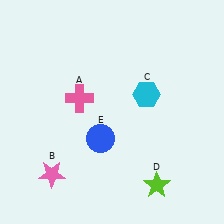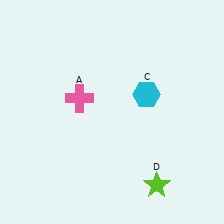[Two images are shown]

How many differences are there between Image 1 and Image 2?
There are 2 differences between the two images.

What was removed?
The blue circle (E), the pink star (B) were removed in Image 2.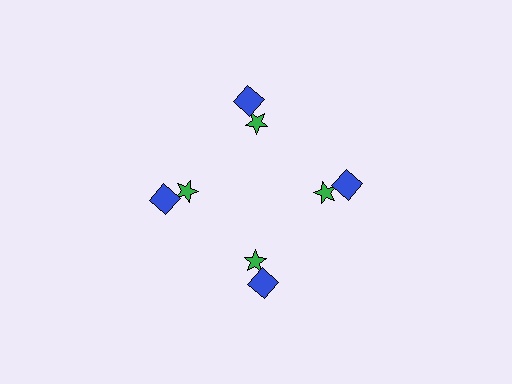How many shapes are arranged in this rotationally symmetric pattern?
There are 8 shapes, arranged in 4 groups of 2.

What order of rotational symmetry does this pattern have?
This pattern has 4-fold rotational symmetry.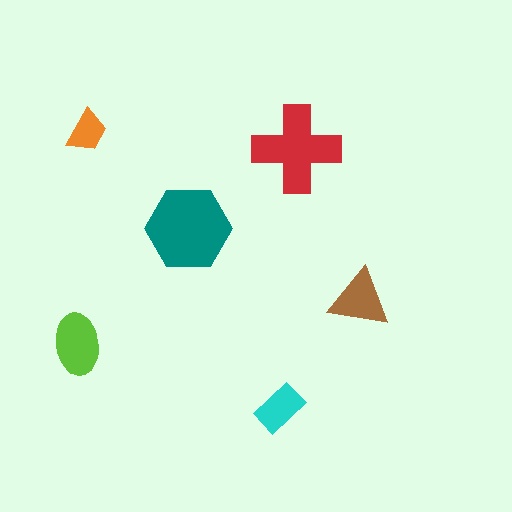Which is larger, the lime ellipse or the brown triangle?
The lime ellipse.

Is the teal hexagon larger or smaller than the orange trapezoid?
Larger.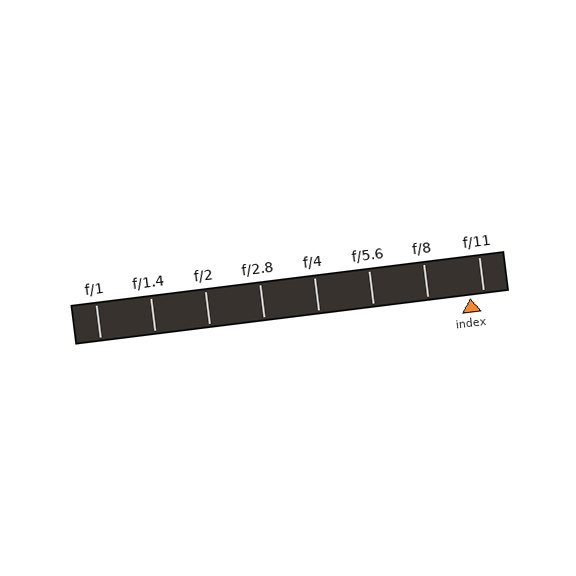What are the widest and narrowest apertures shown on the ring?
The widest aperture shown is f/1 and the narrowest is f/11.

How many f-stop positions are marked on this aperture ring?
There are 8 f-stop positions marked.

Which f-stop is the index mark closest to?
The index mark is closest to f/11.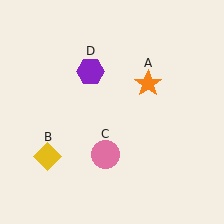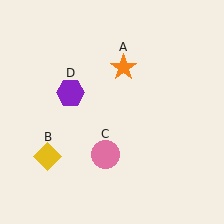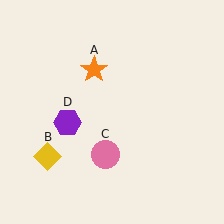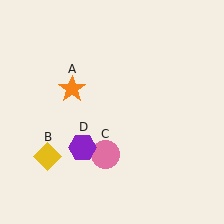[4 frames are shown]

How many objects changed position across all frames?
2 objects changed position: orange star (object A), purple hexagon (object D).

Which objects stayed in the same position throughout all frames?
Yellow diamond (object B) and pink circle (object C) remained stationary.